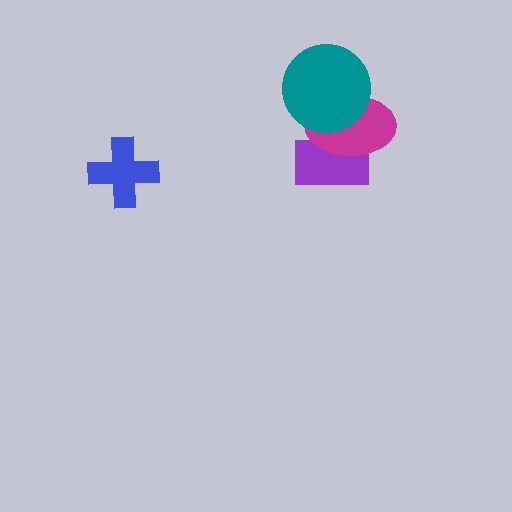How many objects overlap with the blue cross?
0 objects overlap with the blue cross.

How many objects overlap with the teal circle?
1 object overlaps with the teal circle.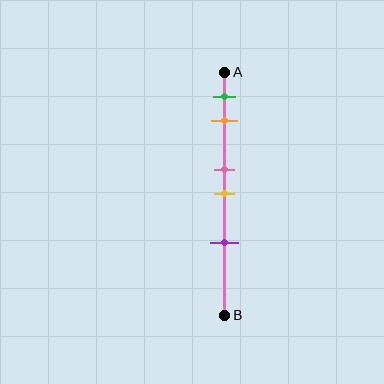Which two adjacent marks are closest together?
The pink and yellow marks are the closest adjacent pair.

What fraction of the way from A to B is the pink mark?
The pink mark is approximately 40% (0.4) of the way from A to B.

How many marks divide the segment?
There are 5 marks dividing the segment.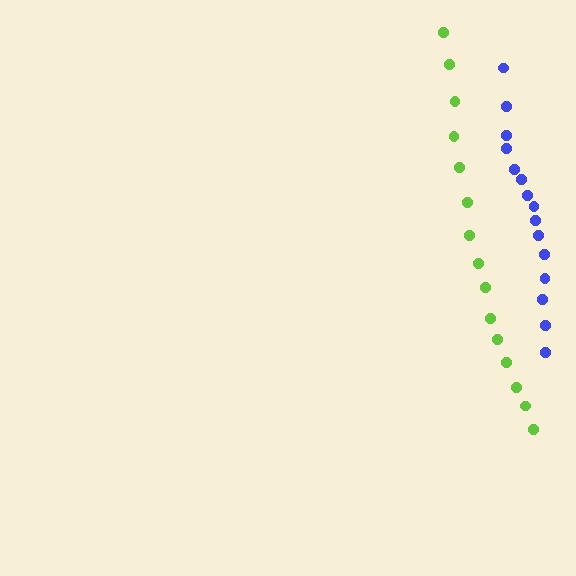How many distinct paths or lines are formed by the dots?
There are 2 distinct paths.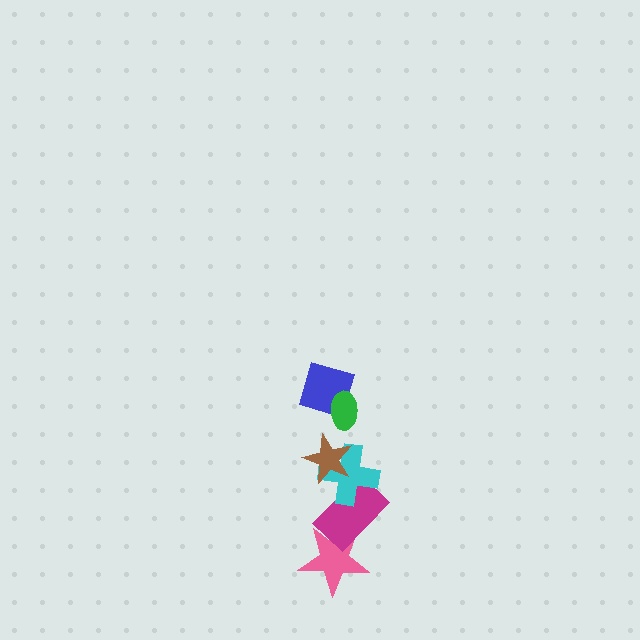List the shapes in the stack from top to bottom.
From top to bottom: the green ellipse, the blue diamond, the brown star, the cyan cross, the magenta rectangle, the pink star.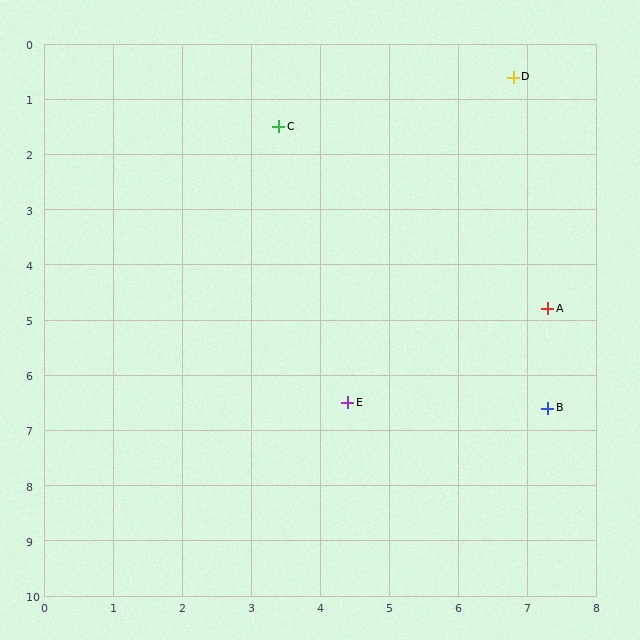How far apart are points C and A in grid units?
Points C and A are about 5.1 grid units apart.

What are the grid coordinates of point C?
Point C is at approximately (3.4, 1.5).